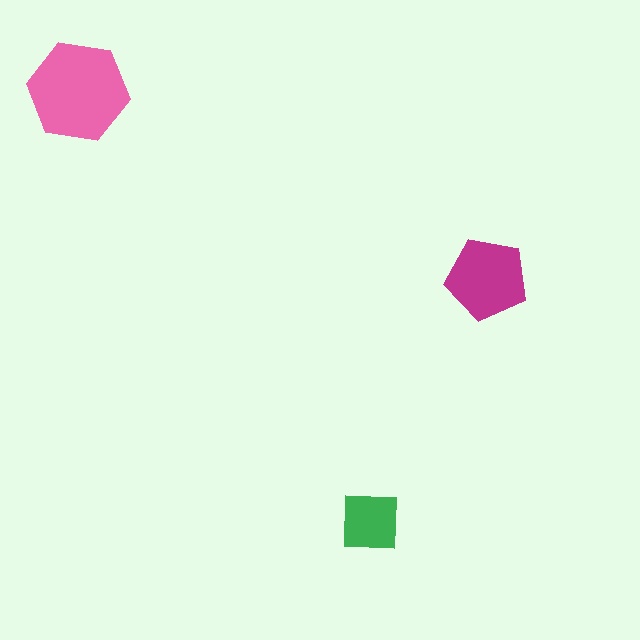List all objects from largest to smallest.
The pink hexagon, the magenta pentagon, the green square.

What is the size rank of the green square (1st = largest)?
3rd.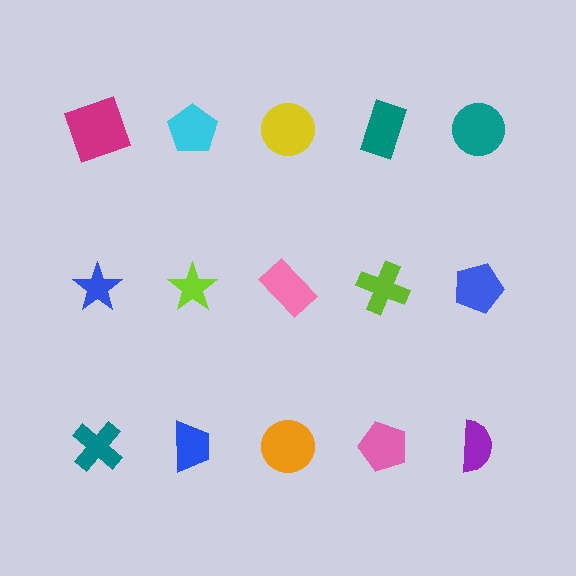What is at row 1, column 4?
A teal rectangle.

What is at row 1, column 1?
A magenta square.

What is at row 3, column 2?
A blue trapezoid.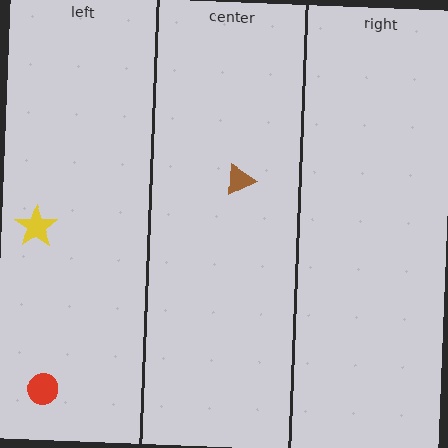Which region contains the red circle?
The left region.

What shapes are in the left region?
The yellow star, the red circle.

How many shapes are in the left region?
2.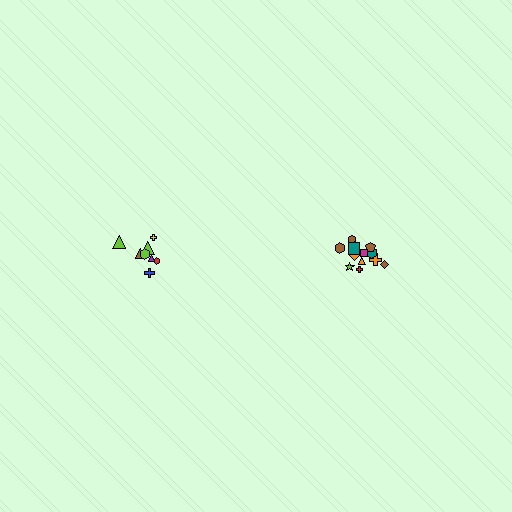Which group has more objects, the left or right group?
The right group.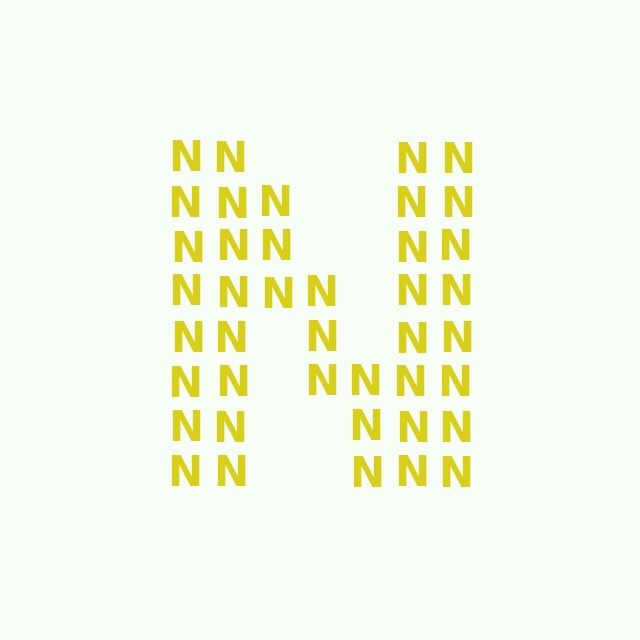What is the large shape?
The large shape is the letter N.